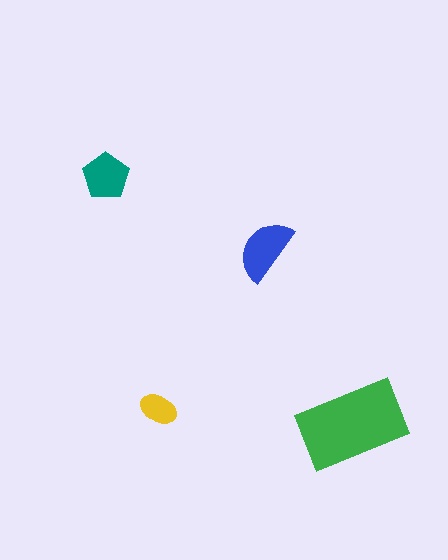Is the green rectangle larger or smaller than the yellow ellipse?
Larger.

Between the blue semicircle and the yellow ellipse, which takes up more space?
The blue semicircle.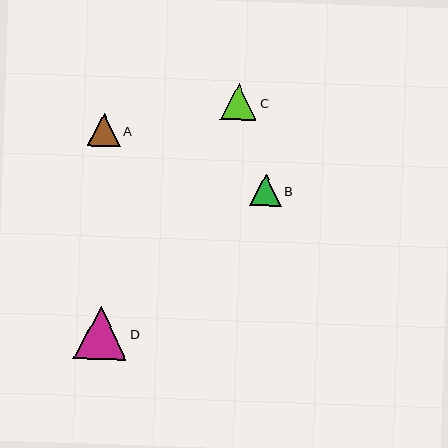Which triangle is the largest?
Triangle D is the largest with a size of approximately 53 pixels.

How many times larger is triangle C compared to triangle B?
Triangle C is approximately 1.1 times the size of triangle B.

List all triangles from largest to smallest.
From largest to smallest: D, C, A, B.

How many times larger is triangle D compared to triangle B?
Triangle D is approximately 1.7 times the size of triangle B.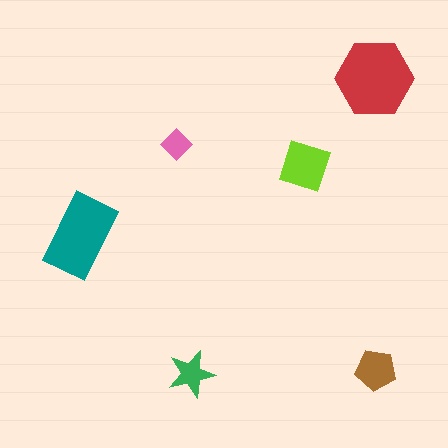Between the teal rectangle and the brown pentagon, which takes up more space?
The teal rectangle.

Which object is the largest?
The red hexagon.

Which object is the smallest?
The pink diamond.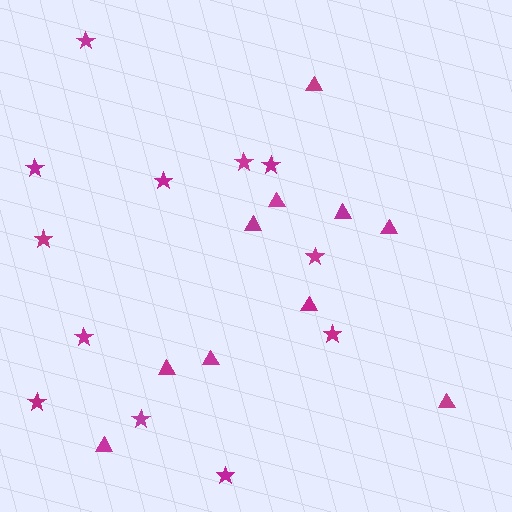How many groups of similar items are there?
There are 2 groups: one group of triangles (10) and one group of stars (12).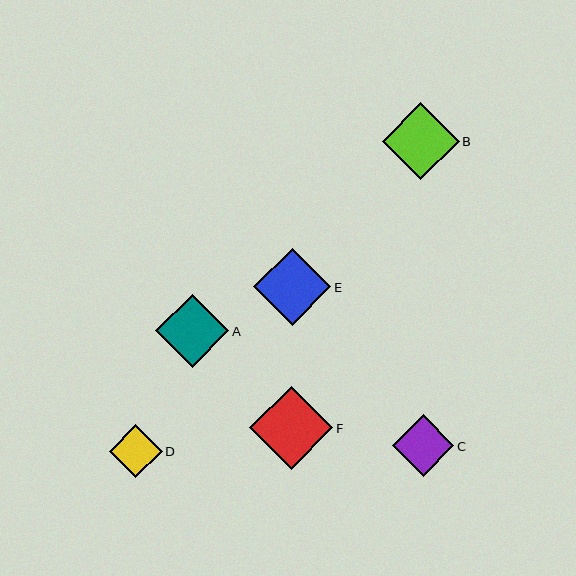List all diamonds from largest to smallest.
From largest to smallest: F, E, B, A, C, D.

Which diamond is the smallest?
Diamond D is the smallest with a size of approximately 53 pixels.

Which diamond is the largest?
Diamond F is the largest with a size of approximately 83 pixels.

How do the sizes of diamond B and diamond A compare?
Diamond B and diamond A are approximately the same size.